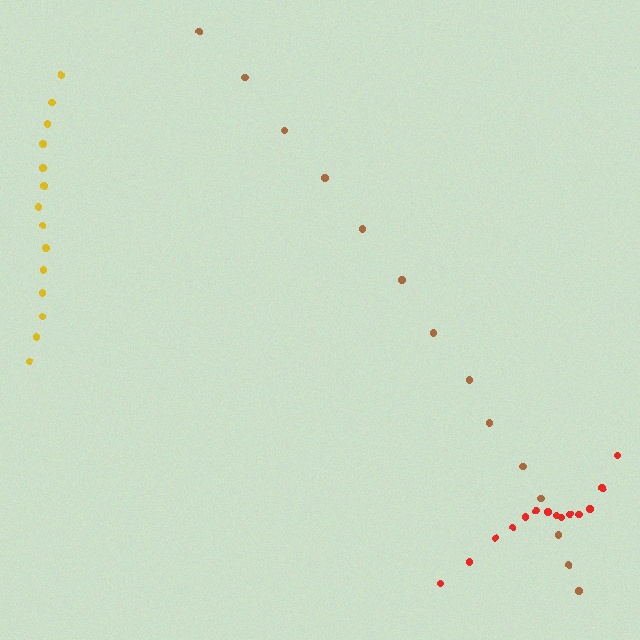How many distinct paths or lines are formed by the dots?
There are 3 distinct paths.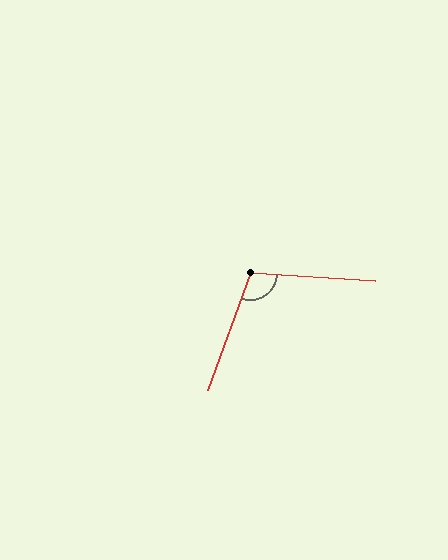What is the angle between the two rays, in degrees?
Approximately 107 degrees.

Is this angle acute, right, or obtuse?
It is obtuse.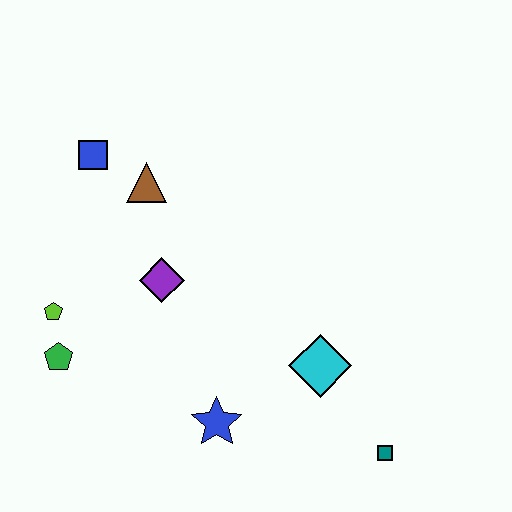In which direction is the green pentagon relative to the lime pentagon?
The green pentagon is below the lime pentagon.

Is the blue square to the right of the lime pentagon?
Yes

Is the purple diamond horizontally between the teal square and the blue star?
No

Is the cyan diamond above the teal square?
Yes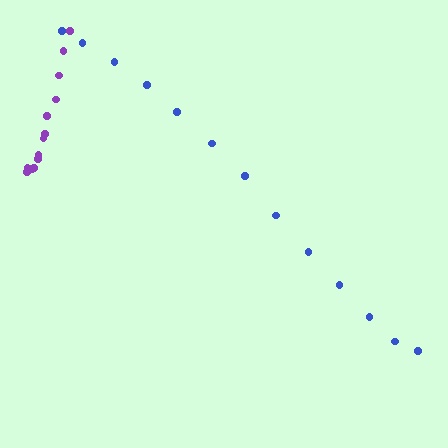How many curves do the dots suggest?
There are 2 distinct paths.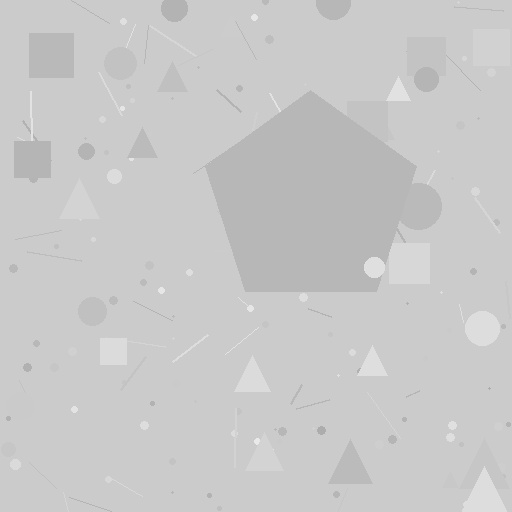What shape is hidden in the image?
A pentagon is hidden in the image.